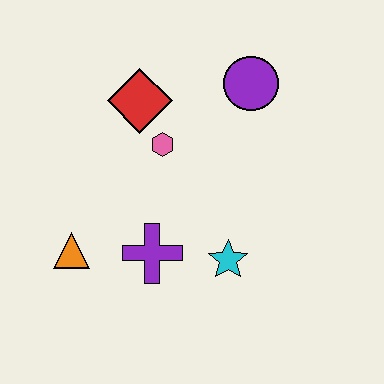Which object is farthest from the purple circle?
The orange triangle is farthest from the purple circle.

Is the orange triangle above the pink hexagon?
No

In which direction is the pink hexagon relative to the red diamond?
The pink hexagon is below the red diamond.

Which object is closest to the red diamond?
The pink hexagon is closest to the red diamond.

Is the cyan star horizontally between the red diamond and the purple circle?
Yes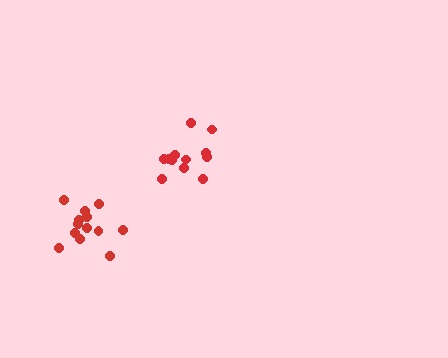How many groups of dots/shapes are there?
There are 2 groups.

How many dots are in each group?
Group 1: 13 dots, Group 2: 13 dots (26 total).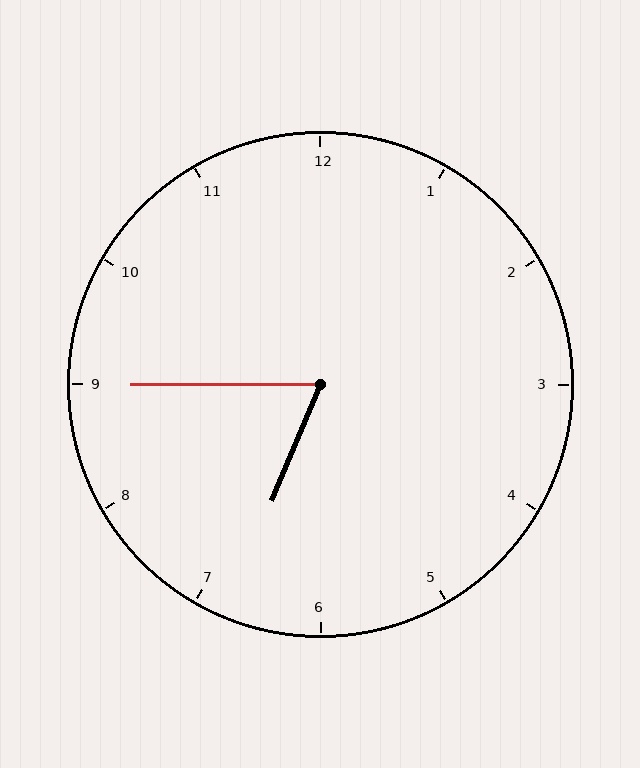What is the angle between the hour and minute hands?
Approximately 68 degrees.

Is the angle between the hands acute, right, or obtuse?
It is acute.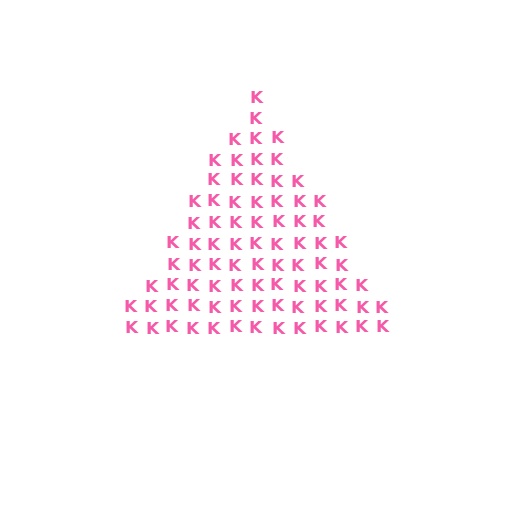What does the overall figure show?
The overall figure shows a triangle.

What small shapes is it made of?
It is made of small letter K's.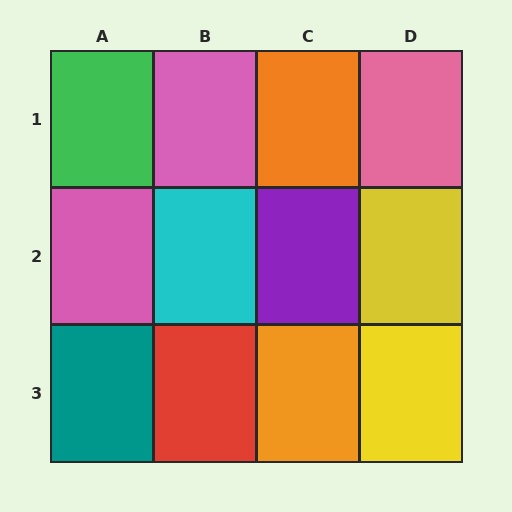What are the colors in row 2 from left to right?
Pink, cyan, purple, yellow.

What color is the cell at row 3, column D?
Yellow.